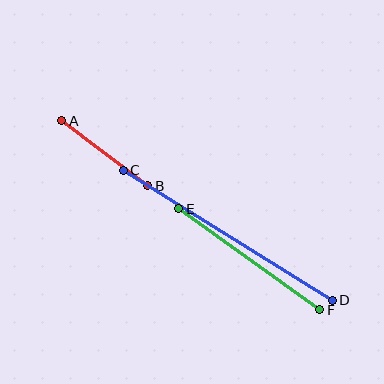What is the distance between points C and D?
The distance is approximately 246 pixels.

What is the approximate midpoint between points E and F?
The midpoint is at approximately (249, 259) pixels.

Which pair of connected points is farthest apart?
Points C and D are farthest apart.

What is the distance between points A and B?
The distance is approximately 108 pixels.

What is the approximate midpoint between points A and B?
The midpoint is at approximately (105, 153) pixels.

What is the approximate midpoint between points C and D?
The midpoint is at approximately (228, 235) pixels.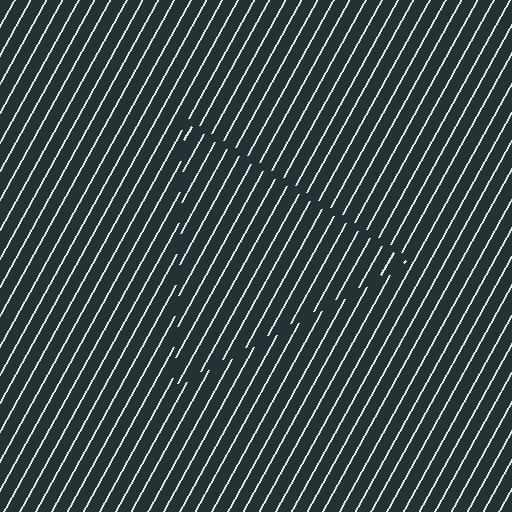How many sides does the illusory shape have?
3 sides — the line-ends trace a triangle.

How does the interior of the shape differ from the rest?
The interior of the shape contains the same grating, shifted by half a period — the contour is defined by the phase discontinuity where line-ends from the inner and outer gratings abut.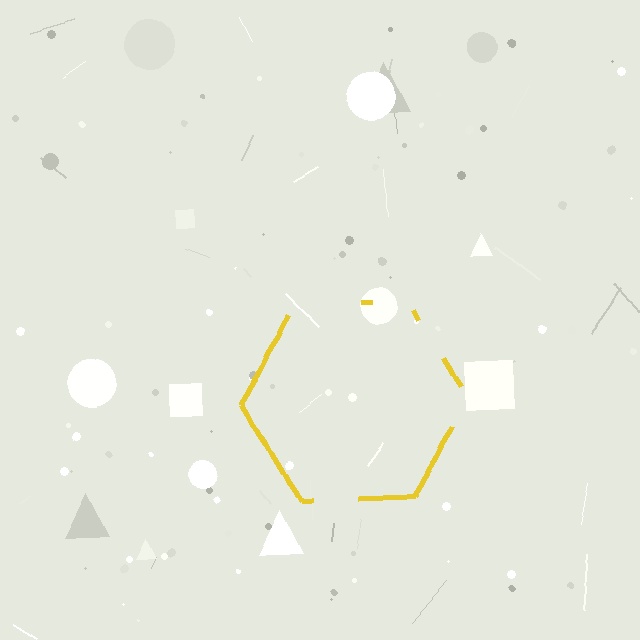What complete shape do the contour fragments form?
The contour fragments form a hexagon.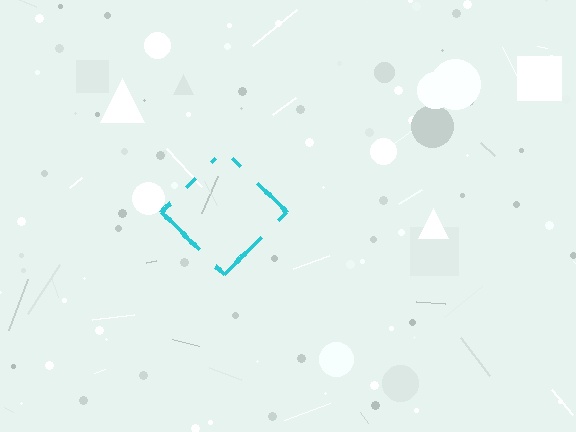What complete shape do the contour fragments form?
The contour fragments form a diamond.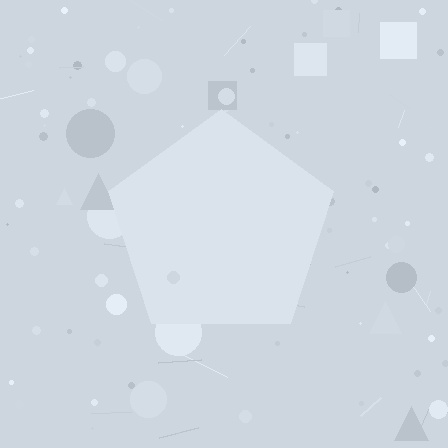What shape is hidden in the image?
A pentagon is hidden in the image.